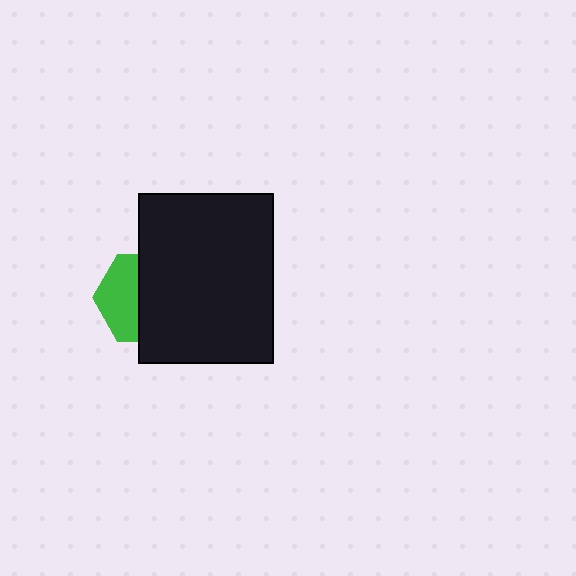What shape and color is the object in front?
The object in front is a black rectangle.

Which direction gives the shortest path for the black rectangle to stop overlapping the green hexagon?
Moving right gives the shortest separation.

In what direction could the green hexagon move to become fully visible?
The green hexagon could move left. That would shift it out from behind the black rectangle entirely.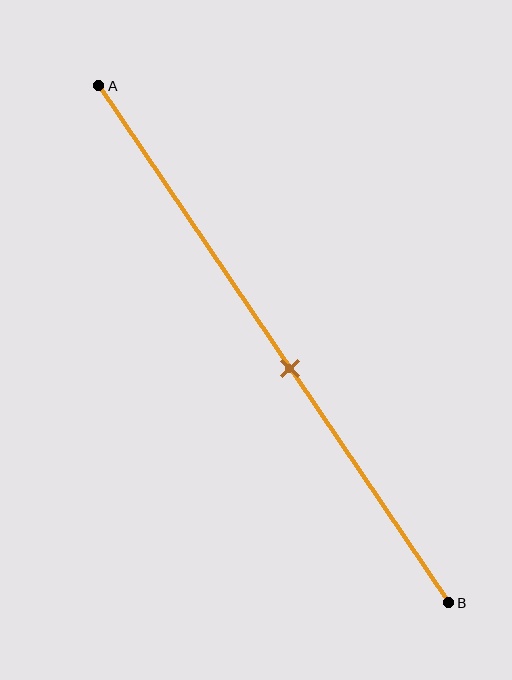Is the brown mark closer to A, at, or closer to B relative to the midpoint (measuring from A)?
The brown mark is closer to point B than the midpoint of segment AB.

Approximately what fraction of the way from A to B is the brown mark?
The brown mark is approximately 55% of the way from A to B.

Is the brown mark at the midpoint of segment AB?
No, the mark is at about 55% from A, not at the 50% midpoint.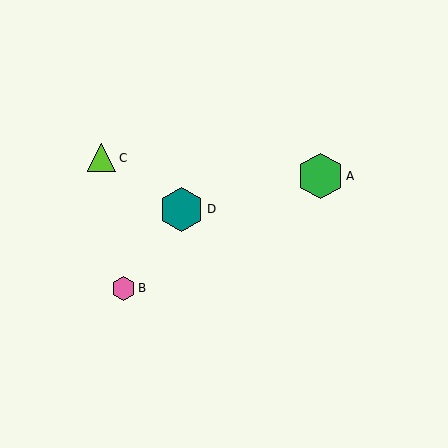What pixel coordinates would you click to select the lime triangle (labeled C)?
Click at (102, 158) to select the lime triangle C.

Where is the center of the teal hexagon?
The center of the teal hexagon is at (182, 209).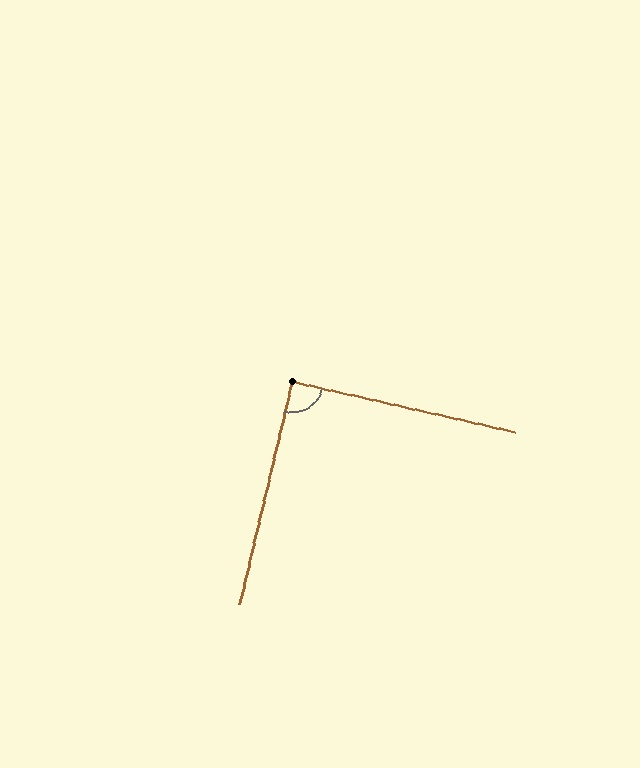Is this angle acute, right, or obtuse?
It is approximately a right angle.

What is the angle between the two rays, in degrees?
Approximately 91 degrees.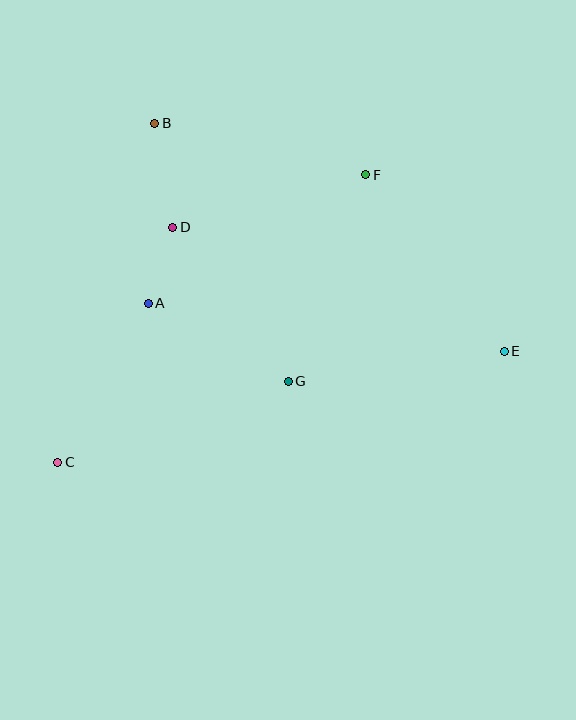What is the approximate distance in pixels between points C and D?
The distance between C and D is approximately 262 pixels.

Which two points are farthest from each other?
Points C and E are farthest from each other.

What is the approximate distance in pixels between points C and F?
The distance between C and F is approximately 421 pixels.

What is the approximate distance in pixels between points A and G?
The distance between A and G is approximately 160 pixels.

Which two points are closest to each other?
Points A and D are closest to each other.